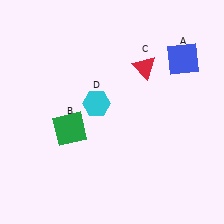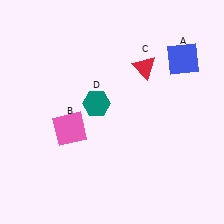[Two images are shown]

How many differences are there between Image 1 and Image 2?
There are 2 differences between the two images.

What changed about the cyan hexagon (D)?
In Image 1, D is cyan. In Image 2, it changed to teal.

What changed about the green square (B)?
In Image 1, B is green. In Image 2, it changed to pink.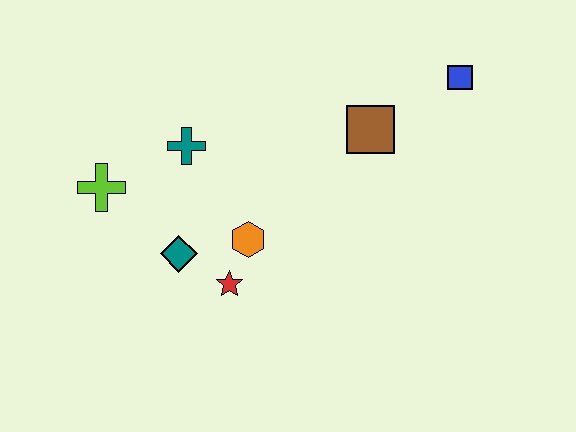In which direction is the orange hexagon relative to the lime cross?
The orange hexagon is to the right of the lime cross.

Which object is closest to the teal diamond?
The red star is closest to the teal diamond.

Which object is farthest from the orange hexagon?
The blue square is farthest from the orange hexagon.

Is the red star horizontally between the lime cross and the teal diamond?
No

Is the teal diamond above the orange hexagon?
No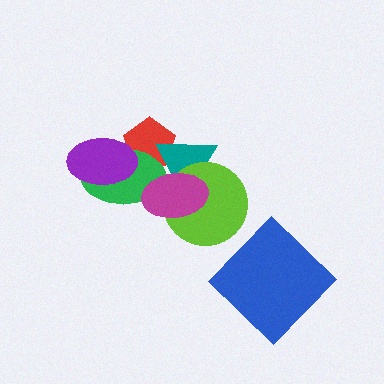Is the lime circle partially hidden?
Yes, it is partially covered by another shape.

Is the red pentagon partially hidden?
Yes, it is partially covered by another shape.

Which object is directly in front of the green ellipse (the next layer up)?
The purple ellipse is directly in front of the green ellipse.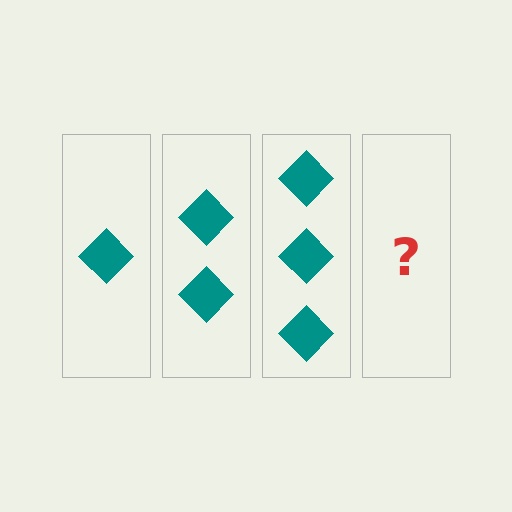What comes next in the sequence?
The next element should be 4 diamonds.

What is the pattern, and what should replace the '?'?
The pattern is that each step adds one more diamond. The '?' should be 4 diamonds.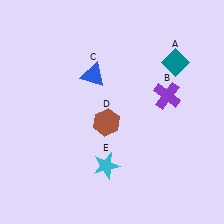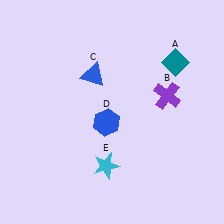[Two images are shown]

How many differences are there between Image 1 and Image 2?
There is 1 difference between the two images.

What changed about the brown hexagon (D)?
In Image 1, D is brown. In Image 2, it changed to blue.